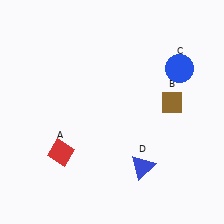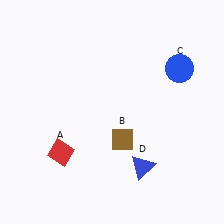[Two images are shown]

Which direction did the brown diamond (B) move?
The brown diamond (B) moved left.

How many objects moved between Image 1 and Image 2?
1 object moved between the two images.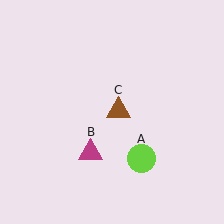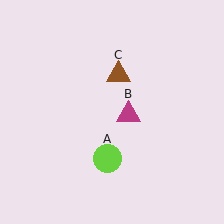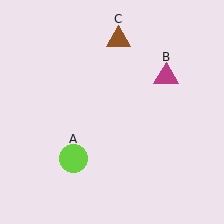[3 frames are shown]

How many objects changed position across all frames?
3 objects changed position: lime circle (object A), magenta triangle (object B), brown triangle (object C).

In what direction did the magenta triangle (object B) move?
The magenta triangle (object B) moved up and to the right.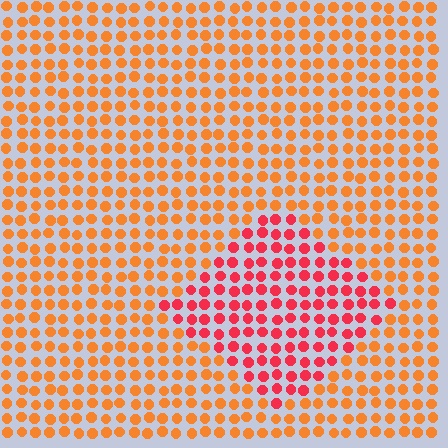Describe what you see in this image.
The image is filled with small orange elements in a uniform arrangement. A diamond-shaped region is visible where the elements are tinted to a slightly different hue, forming a subtle color boundary.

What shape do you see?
I see a diamond.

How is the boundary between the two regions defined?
The boundary is defined purely by a slight shift in hue (about 36 degrees). Spacing, size, and orientation are identical on both sides.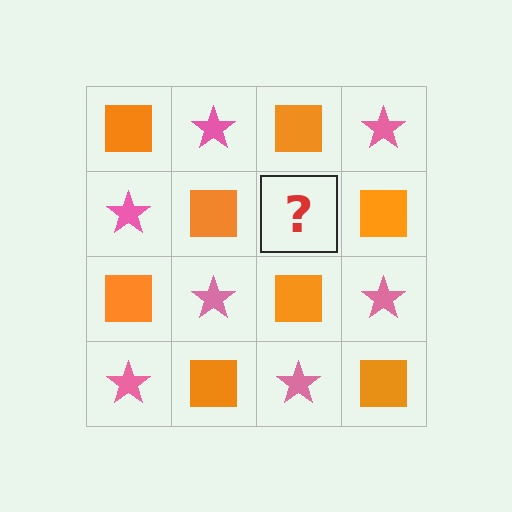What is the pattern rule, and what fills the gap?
The rule is that it alternates orange square and pink star in a checkerboard pattern. The gap should be filled with a pink star.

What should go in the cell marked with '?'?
The missing cell should contain a pink star.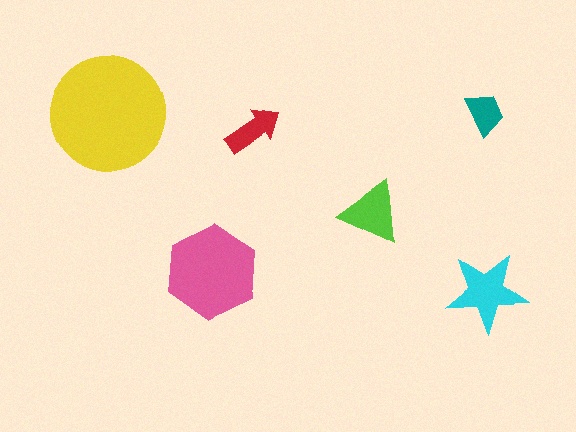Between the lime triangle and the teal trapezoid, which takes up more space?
The lime triangle.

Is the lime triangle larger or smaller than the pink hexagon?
Smaller.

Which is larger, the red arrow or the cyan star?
The cyan star.